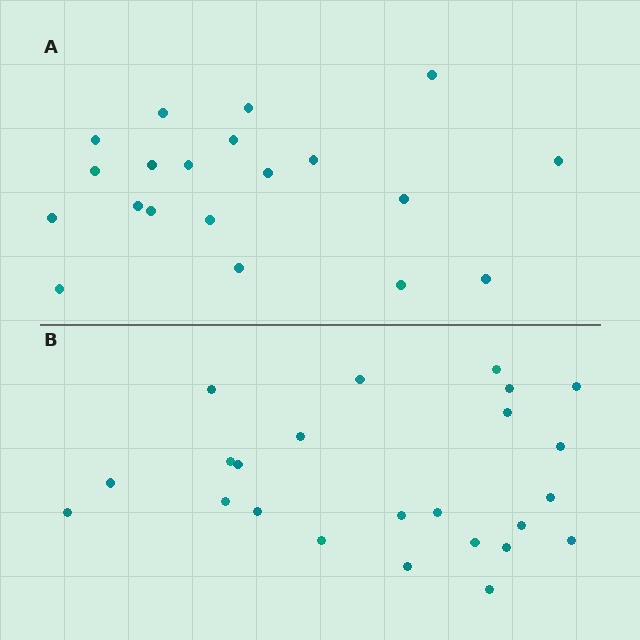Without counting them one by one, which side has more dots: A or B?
Region B (the bottom region) has more dots.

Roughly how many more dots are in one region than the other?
Region B has about 4 more dots than region A.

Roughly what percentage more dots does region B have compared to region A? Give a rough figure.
About 20% more.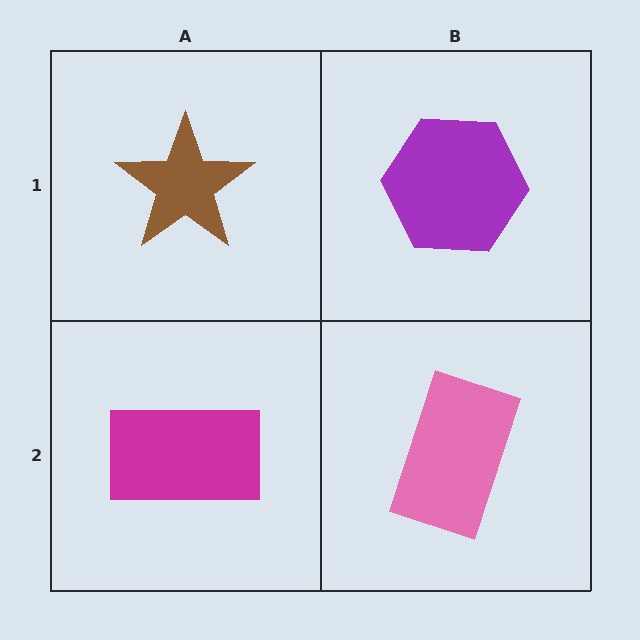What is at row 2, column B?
A pink rectangle.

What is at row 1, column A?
A brown star.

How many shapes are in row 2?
2 shapes.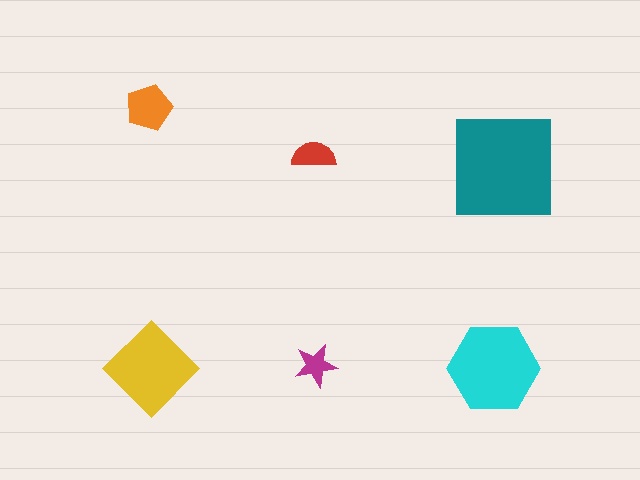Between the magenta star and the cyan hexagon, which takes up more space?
The cyan hexagon.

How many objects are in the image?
There are 6 objects in the image.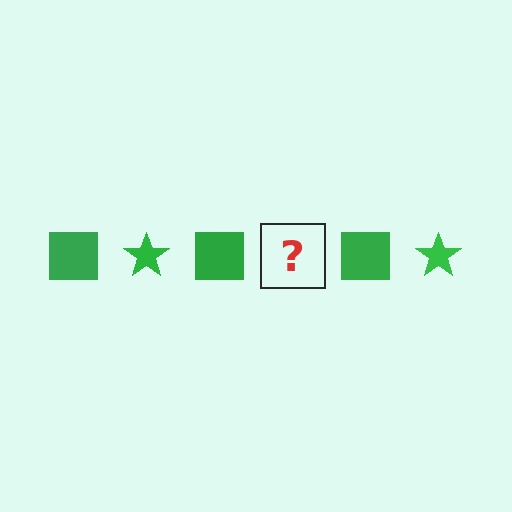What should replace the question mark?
The question mark should be replaced with a green star.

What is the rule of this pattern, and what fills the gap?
The rule is that the pattern cycles through square, star shapes in green. The gap should be filled with a green star.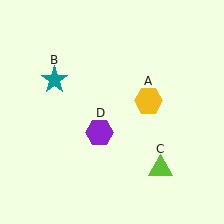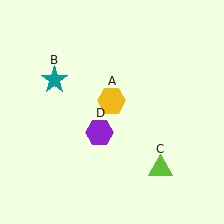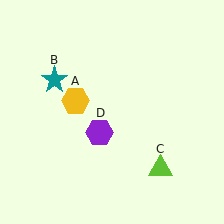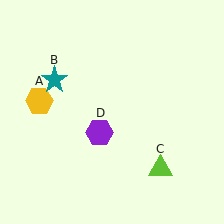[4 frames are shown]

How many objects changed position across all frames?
1 object changed position: yellow hexagon (object A).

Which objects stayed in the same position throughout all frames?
Teal star (object B) and lime triangle (object C) and purple hexagon (object D) remained stationary.